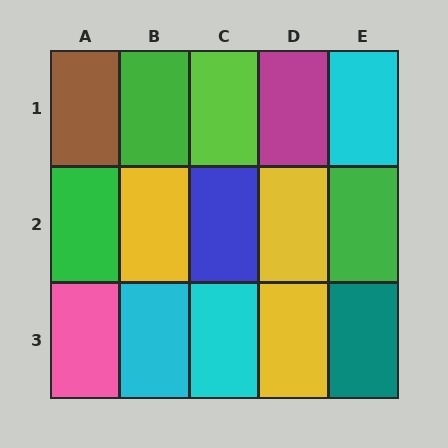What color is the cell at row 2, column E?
Green.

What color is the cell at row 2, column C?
Blue.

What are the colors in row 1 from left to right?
Brown, green, lime, magenta, cyan.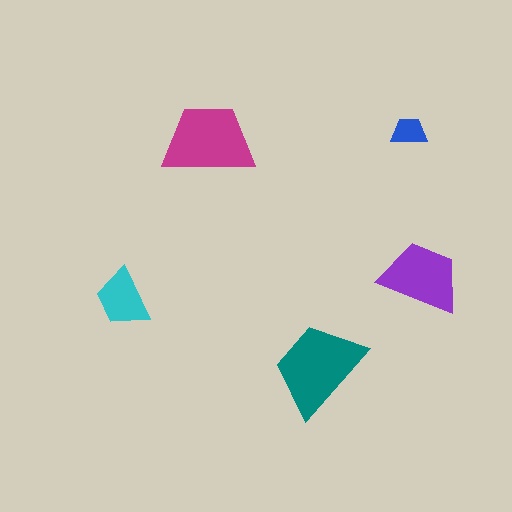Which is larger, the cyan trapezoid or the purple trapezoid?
The purple one.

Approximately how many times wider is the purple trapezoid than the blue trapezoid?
About 2.5 times wider.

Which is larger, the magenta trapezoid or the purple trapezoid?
The magenta one.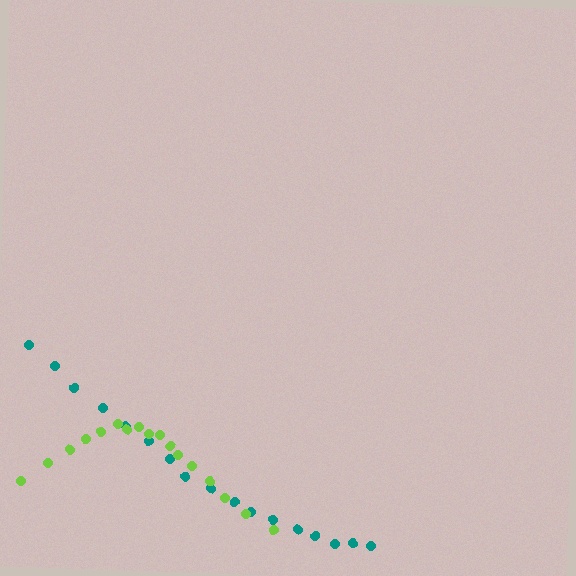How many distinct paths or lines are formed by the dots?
There are 2 distinct paths.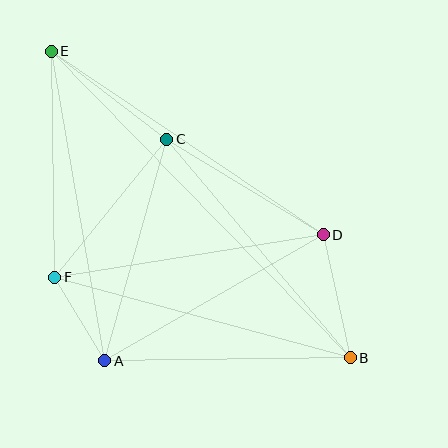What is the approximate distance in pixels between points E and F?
The distance between E and F is approximately 226 pixels.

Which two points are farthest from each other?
Points B and E are farthest from each other.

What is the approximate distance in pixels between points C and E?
The distance between C and E is approximately 145 pixels.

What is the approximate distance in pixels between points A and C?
The distance between A and C is approximately 230 pixels.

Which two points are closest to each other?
Points A and F are closest to each other.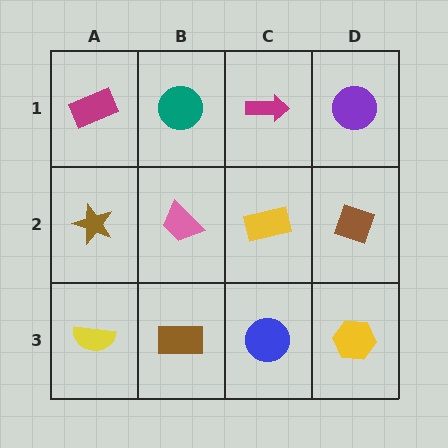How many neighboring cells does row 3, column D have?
2.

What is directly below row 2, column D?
A yellow hexagon.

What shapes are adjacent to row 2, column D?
A purple circle (row 1, column D), a yellow hexagon (row 3, column D), a yellow rectangle (row 2, column C).